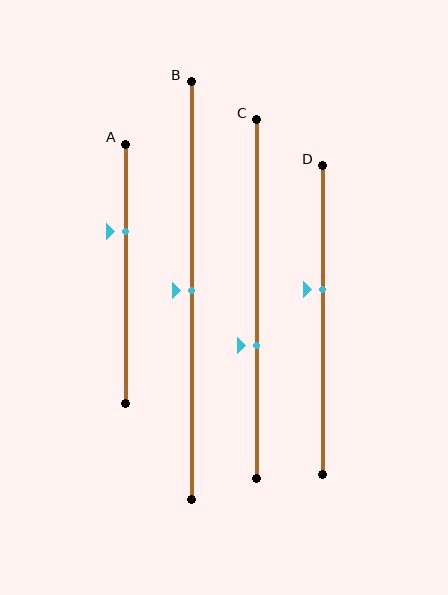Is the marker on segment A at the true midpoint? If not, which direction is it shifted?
No, the marker on segment A is shifted upward by about 16% of the segment length.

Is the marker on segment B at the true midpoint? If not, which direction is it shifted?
Yes, the marker on segment B is at the true midpoint.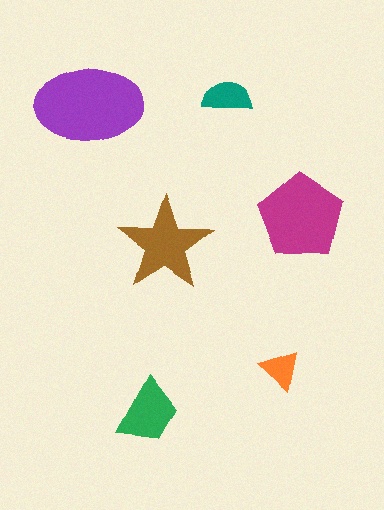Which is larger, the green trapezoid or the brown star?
The brown star.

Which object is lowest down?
The green trapezoid is bottommost.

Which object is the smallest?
The orange triangle.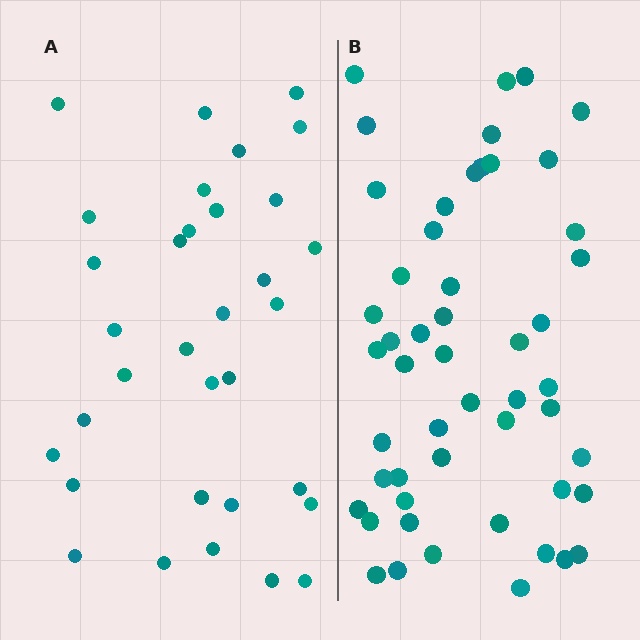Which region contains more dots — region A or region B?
Region B (the right region) has more dots.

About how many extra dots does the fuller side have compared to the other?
Region B has approximately 20 more dots than region A.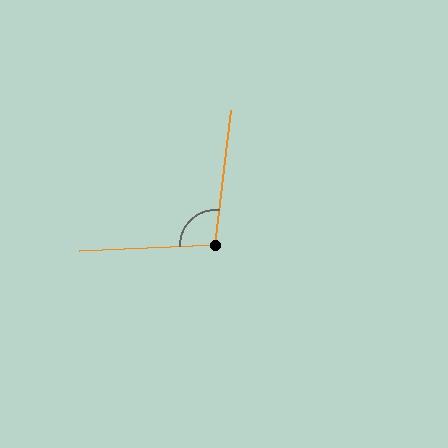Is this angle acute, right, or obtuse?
It is obtuse.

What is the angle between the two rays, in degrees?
Approximately 99 degrees.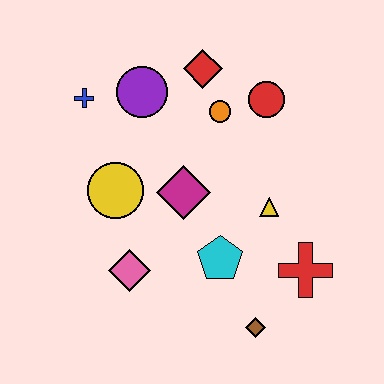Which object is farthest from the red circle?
The brown diamond is farthest from the red circle.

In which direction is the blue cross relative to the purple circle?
The blue cross is to the left of the purple circle.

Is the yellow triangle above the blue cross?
No